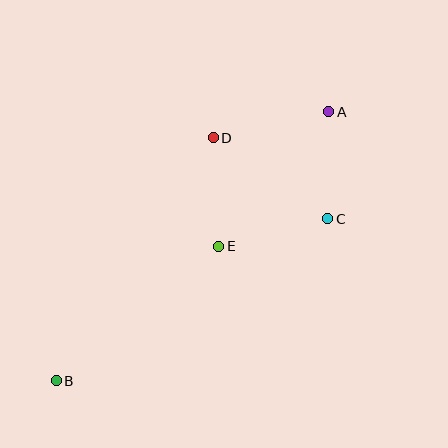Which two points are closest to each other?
Points A and C are closest to each other.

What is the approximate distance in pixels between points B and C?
The distance between B and C is approximately 316 pixels.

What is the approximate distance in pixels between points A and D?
The distance between A and D is approximately 118 pixels.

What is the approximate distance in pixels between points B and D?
The distance between B and D is approximately 290 pixels.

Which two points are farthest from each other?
Points A and B are farthest from each other.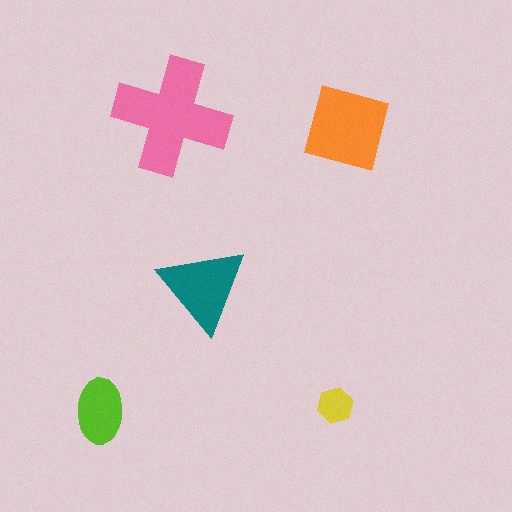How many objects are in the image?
There are 5 objects in the image.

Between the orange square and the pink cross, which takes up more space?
The pink cross.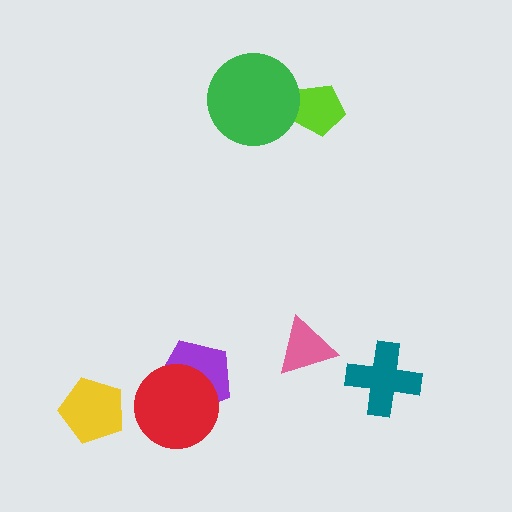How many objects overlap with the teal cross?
0 objects overlap with the teal cross.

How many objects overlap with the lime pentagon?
0 objects overlap with the lime pentagon.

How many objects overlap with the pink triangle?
0 objects overlap with the pink triangle.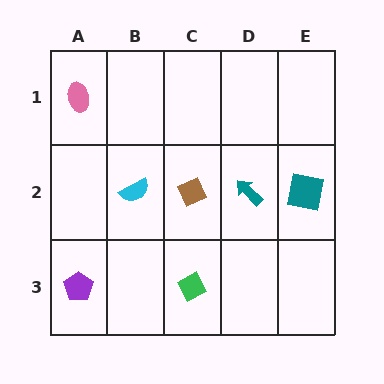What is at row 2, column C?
A brown diamond.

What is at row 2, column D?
A teal arrow.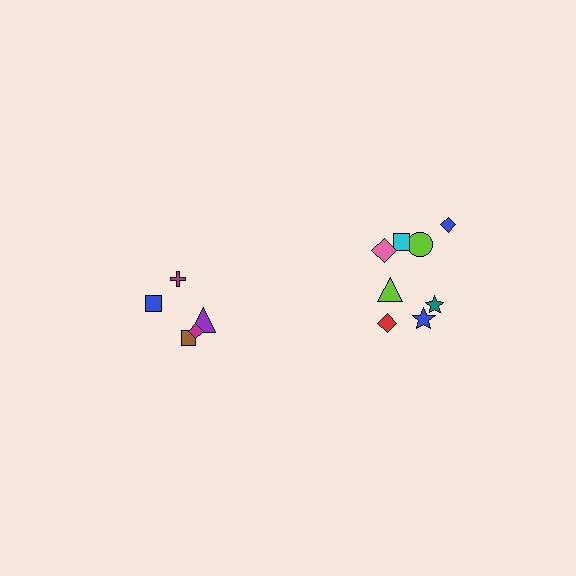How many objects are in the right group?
There are 8 objects.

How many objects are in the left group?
There are 5 objects.